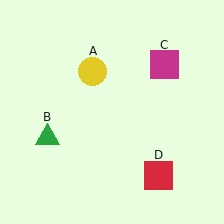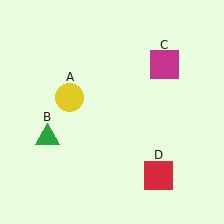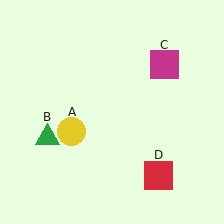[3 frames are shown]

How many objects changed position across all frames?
1 object changed position: yellow circle (object A).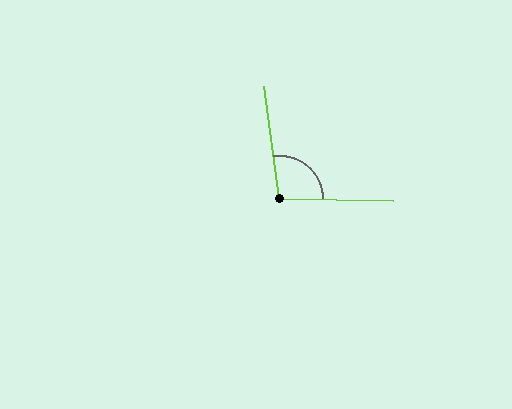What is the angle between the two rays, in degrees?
Approximately 98 degrees.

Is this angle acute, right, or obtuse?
It is obtuse.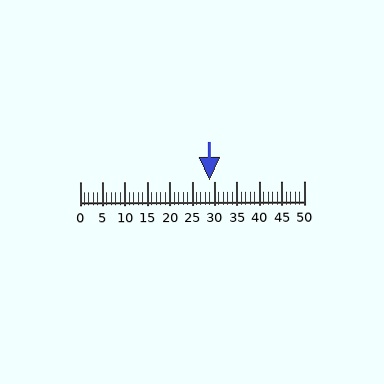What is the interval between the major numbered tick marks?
The major tick marks are spaced 5 units apart.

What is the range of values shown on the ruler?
The ruler shows values from 0 to 50.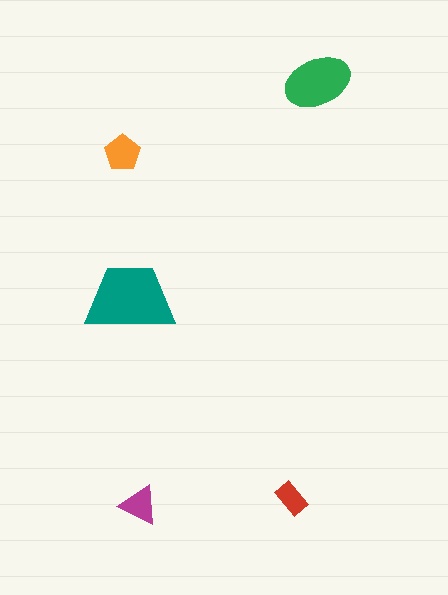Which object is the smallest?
The red rectangle.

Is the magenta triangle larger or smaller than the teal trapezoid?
Smaller.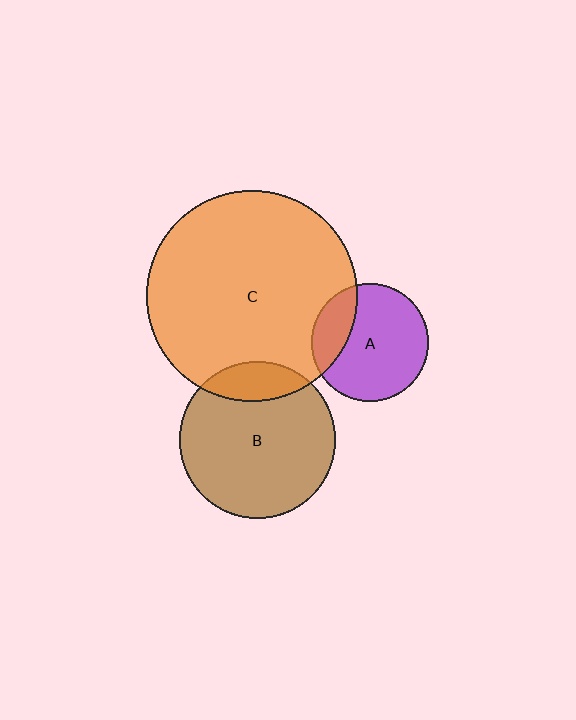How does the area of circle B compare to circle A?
Approximately 1.8 times.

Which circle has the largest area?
Circle C (orange).